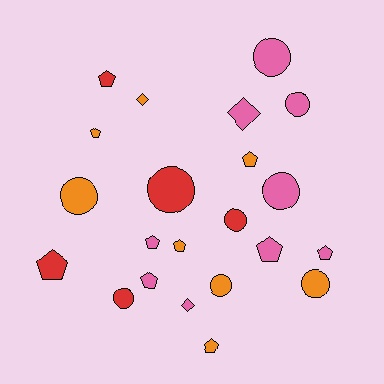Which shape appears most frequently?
Pentagon, with 10 objects.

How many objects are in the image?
There are 22 objects.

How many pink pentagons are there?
There are 4 pink pentagons.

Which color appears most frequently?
Pink, with 9 objects.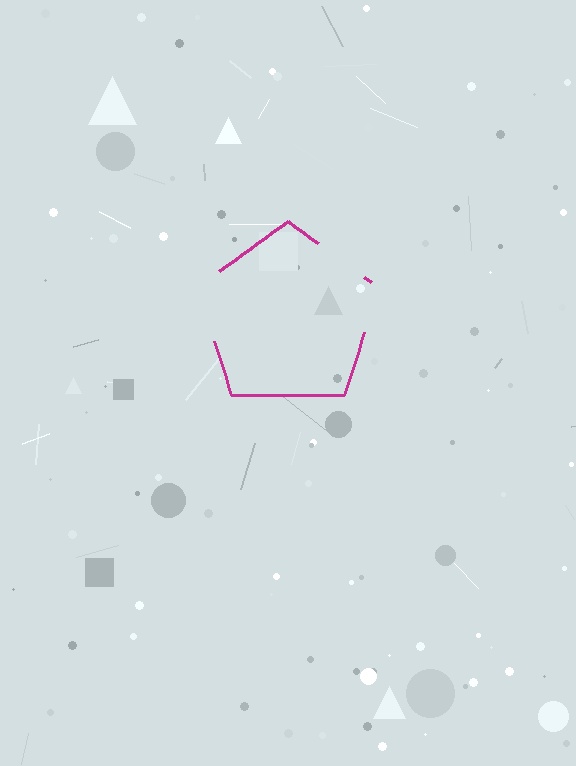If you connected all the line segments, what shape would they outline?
They would outline a pentagon.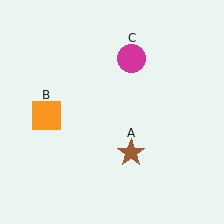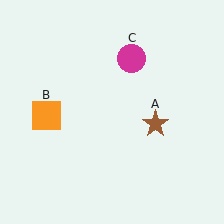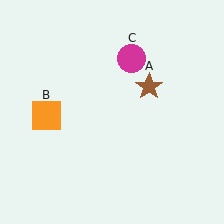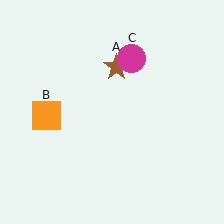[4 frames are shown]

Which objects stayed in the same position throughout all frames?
Orange square (object B) and magenta circle (object C) remained stationary.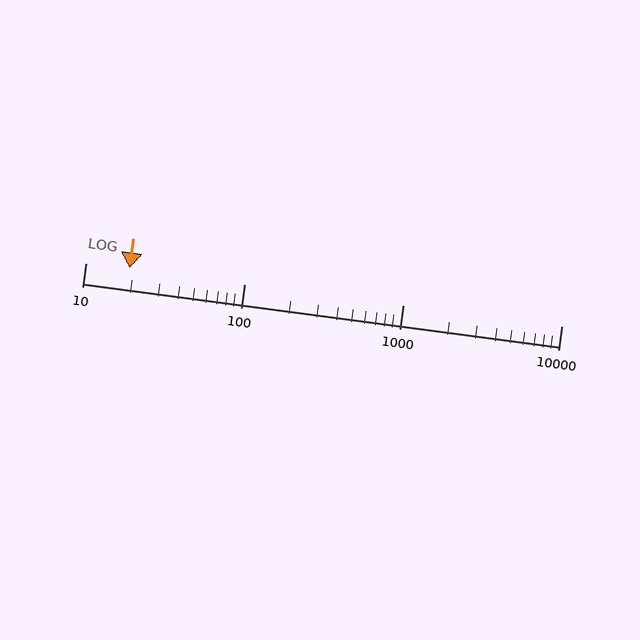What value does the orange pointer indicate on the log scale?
The pointer indicates approximately 19.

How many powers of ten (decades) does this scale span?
The scale spans 3 decades, from 10 to 10000.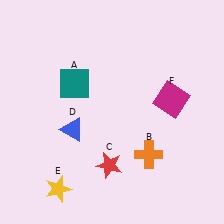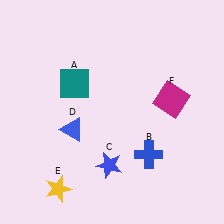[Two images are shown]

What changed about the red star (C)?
In Image 1, C is red. In Image 2, it changed to blue.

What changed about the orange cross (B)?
In Image 1, B is orange. In Image 2, it changed to blue.